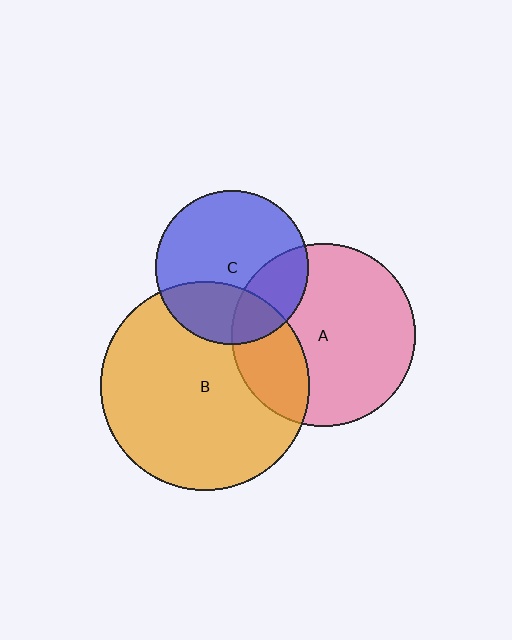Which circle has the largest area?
Circle B (orange).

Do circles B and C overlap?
Yes.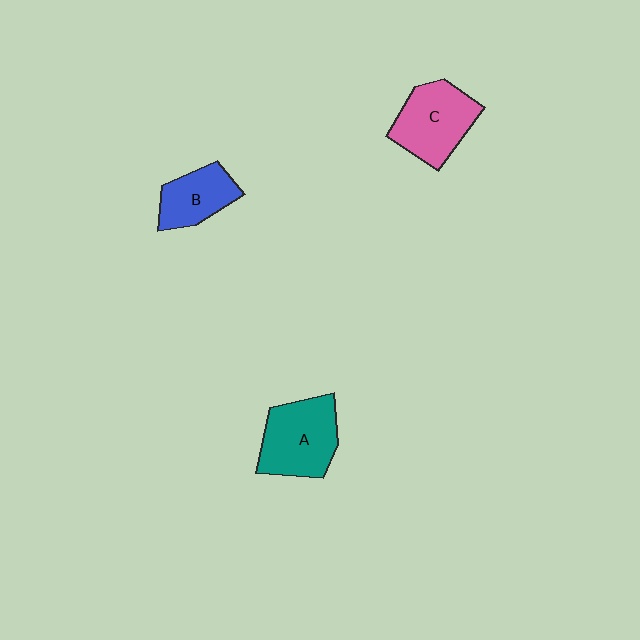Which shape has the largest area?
Shape A (teal).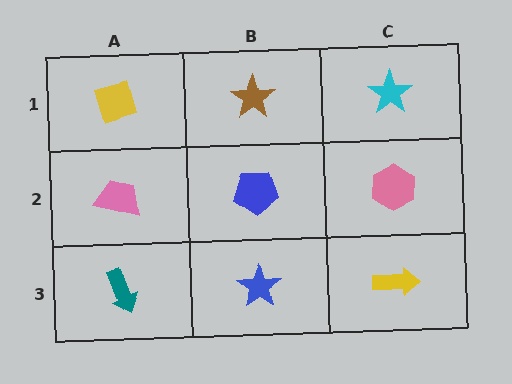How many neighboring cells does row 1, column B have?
3.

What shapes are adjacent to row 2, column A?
A yellow diamond (row 1, column A), a teal arrow (row 3, column A), a blue pentagon (row 2, column B).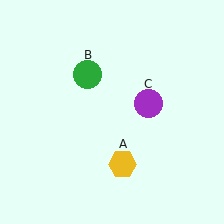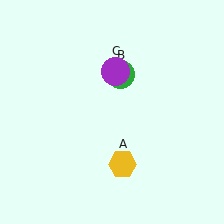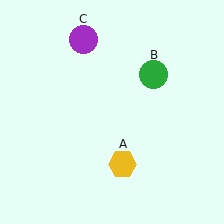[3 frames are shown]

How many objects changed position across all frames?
2 objects changed position: green circle (object B), purple circle (object C).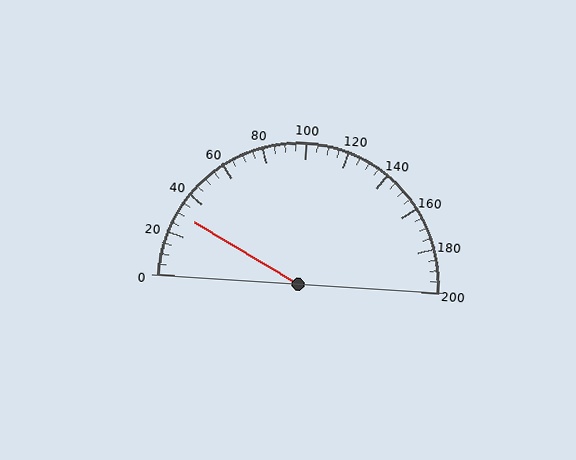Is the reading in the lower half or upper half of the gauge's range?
The reading is in the lower half of the range (0 to 200).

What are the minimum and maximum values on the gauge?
The gauge ranges from 0 to 200.